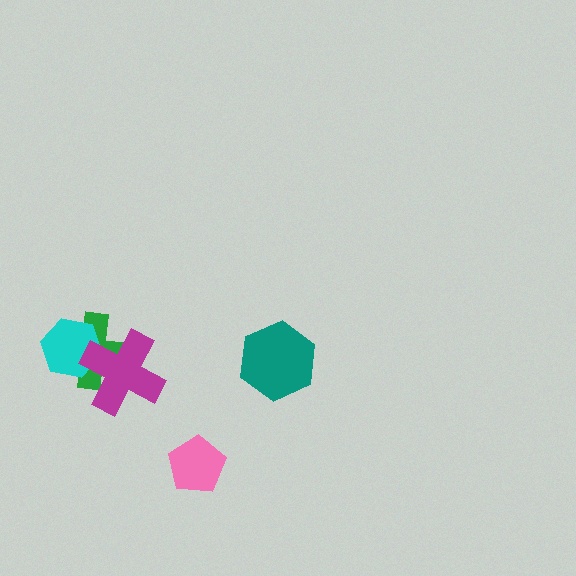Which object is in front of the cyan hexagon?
The magenta cross is in front of the cyan hexagon.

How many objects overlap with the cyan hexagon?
2 objects overlap with the cyan hexagon.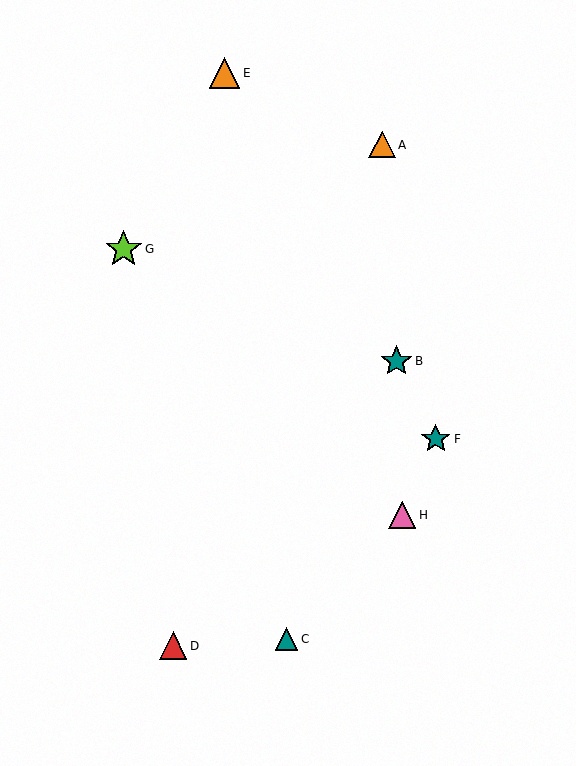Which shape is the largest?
The lime star (labeled G) is the largest.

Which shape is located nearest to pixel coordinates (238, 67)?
The orange triangle (labeled E) at (225, 73) is nearest to that location.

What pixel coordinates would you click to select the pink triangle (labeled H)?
Click at (402, 515) to select the pink triangle H.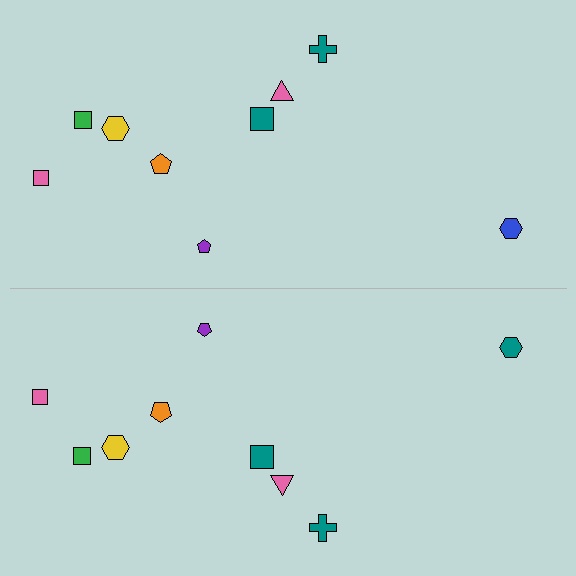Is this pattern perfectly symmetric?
No, the pattern is not perfectly symmetric. The teal hexagon on the bottom side breaks the symmetry — its mirror counterpart is blue.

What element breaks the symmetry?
The teal hexagon on the bottom side breaks the symmetry — its mirror counterpart is blue.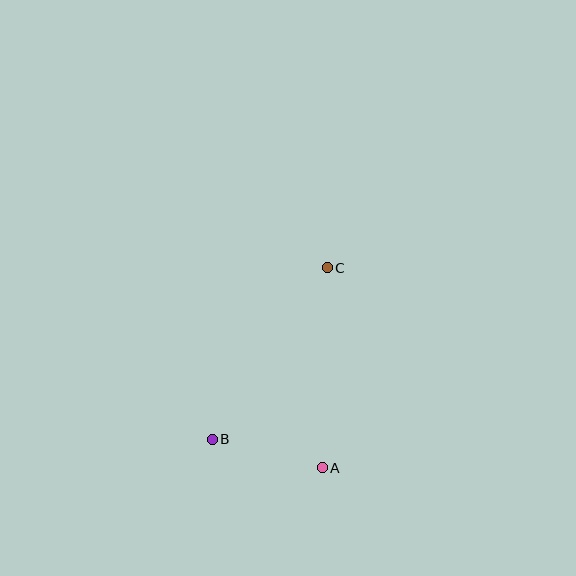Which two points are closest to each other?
Points A and B are closest to each other.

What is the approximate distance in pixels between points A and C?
The distance between A and C is approximately 200 pixels.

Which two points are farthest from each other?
Points B and C are farthest from each other.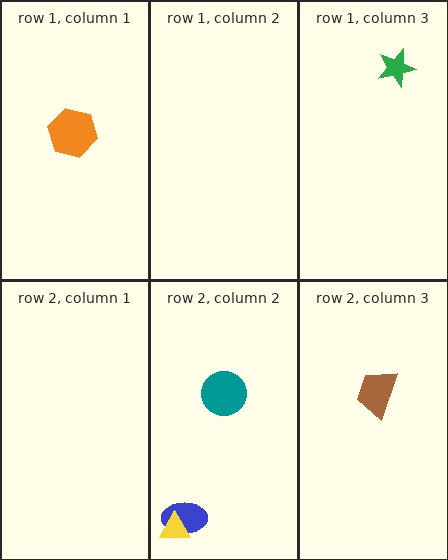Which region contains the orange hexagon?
The row 1, column 1 region.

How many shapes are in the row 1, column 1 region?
1.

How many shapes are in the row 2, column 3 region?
1.